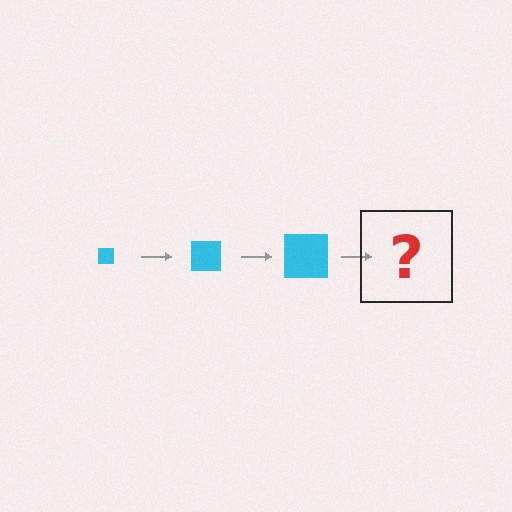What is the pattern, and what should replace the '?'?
The pattern is that the square gets progressively larger each step. The '?' should be a cyan square, larger than the previous one.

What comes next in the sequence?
The next element should be a cyan square, larger than the previous one.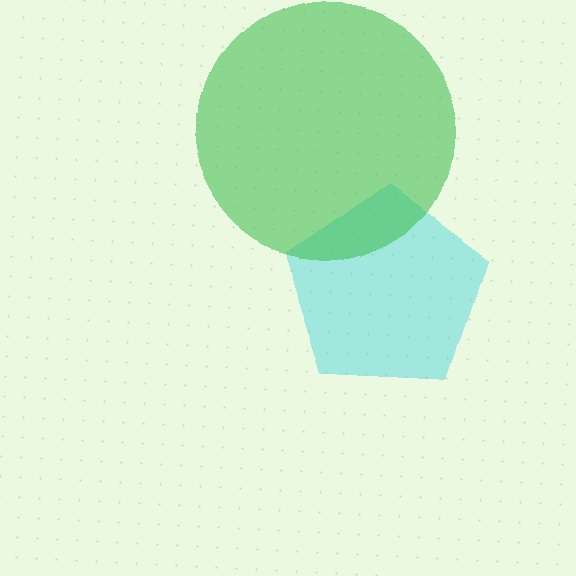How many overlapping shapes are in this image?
There are 2 overlapping shapes in the image.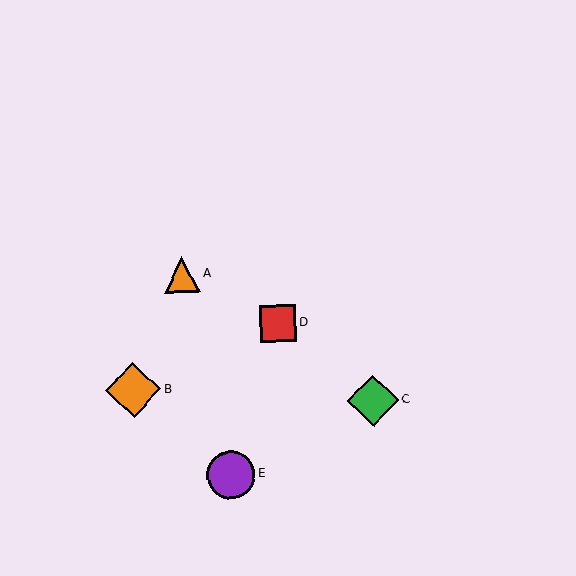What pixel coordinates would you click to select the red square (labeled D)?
Click at (278, 323) to select the red square D.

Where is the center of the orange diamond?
The center of the orange diamond is at (133, 390).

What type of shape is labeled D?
Shape D is a red square.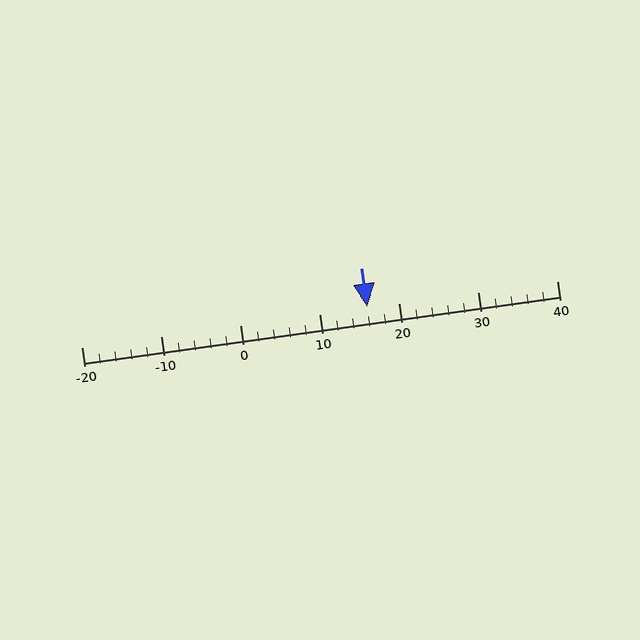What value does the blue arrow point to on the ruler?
The blue arrow points to approximately 16.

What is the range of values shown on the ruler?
The ruler shows values from -20 to 40.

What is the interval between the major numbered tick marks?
The major tick marks are spaced 10 units apart.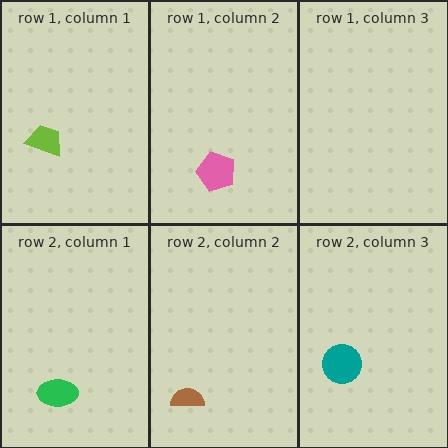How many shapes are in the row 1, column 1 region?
1.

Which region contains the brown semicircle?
The row 2, column 2 region.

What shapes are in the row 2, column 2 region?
The brown semicircle.